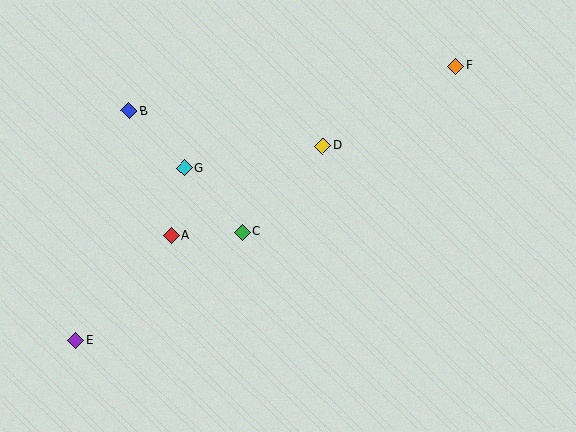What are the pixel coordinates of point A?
Point A is at (171, 235).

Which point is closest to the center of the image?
Point C at (242, 232) is closest to the center.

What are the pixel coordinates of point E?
Point E is at (76, 341).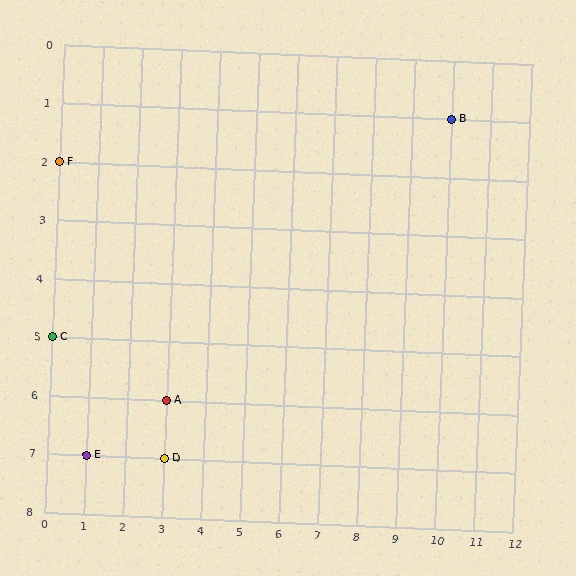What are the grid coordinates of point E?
Point E is at grid coordinates (1, 7).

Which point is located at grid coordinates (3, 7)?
Point D is at (3, 7).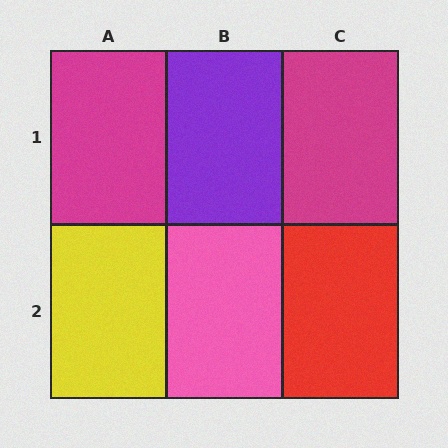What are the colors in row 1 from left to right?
Magenta, purple, magenta.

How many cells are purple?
1 cell is purple.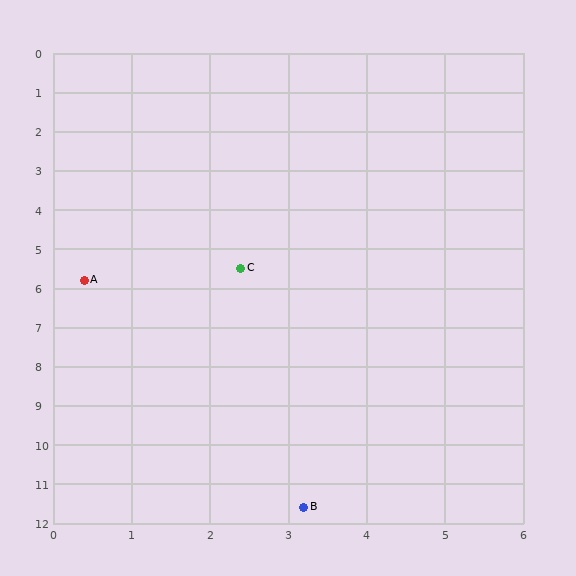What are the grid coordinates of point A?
Point A is at approximately (0.4, 5.8).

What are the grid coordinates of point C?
Point C is at approximately (2.4, 5.5).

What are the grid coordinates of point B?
Point B is at approximately (3.2, 11.6).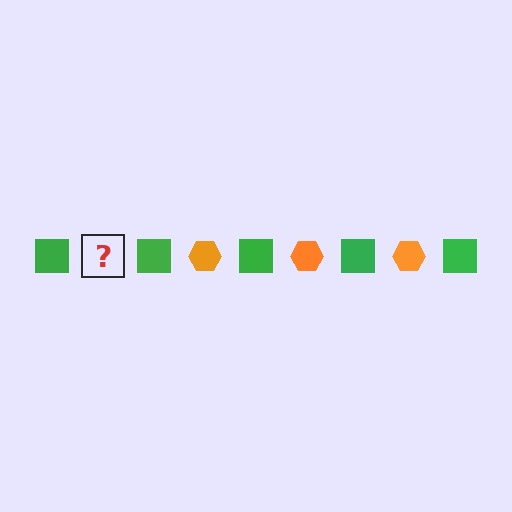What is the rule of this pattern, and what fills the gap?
The rule is that the pattern alternates between green square and orange hexagon. The gap should be filled with an orange hexagon.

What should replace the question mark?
The question mark should be replaced with an orange hexagon.